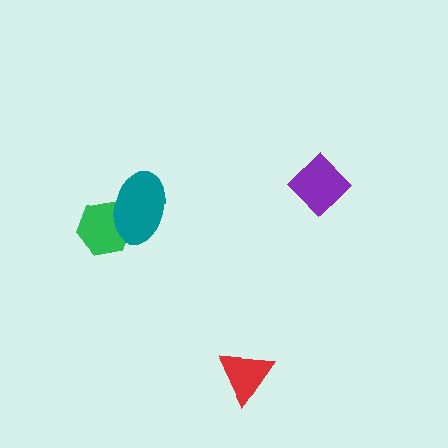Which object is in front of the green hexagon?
The teal ellipse is in front of the green hexagon.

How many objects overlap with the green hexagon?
1 object overlaps with the green hexagon.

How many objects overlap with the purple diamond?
0 objects overlap with the purple diamond.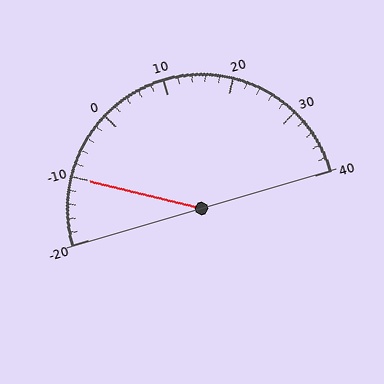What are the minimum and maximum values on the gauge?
The gauge ranges from -20 to 40.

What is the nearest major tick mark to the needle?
The nearest major tick mark is -10.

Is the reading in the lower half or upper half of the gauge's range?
The reading is in the lower half of the range (-20 to 40).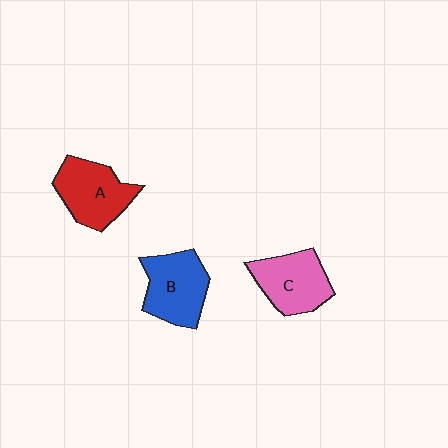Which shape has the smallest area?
Shape C (pink).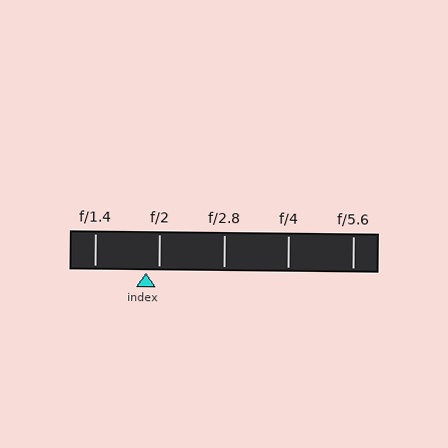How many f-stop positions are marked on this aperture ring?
There are 5 f-stop positions marked.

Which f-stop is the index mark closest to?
The index mark is closest to f/2.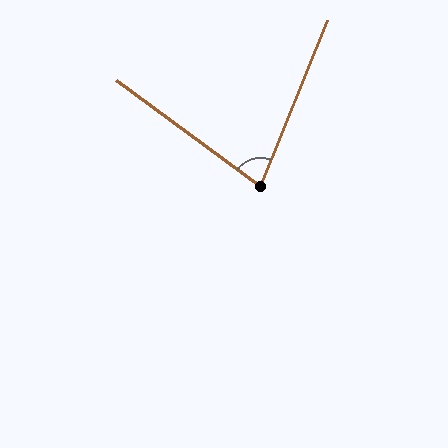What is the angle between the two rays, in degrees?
Approximately 75 degrees.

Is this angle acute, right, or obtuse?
It is acute.